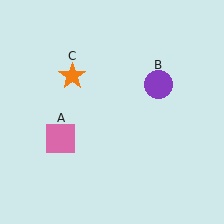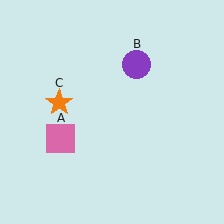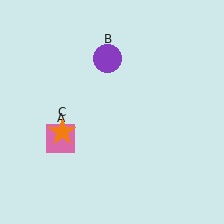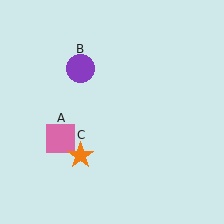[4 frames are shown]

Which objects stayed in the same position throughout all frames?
Pink square (object A) remained stationary.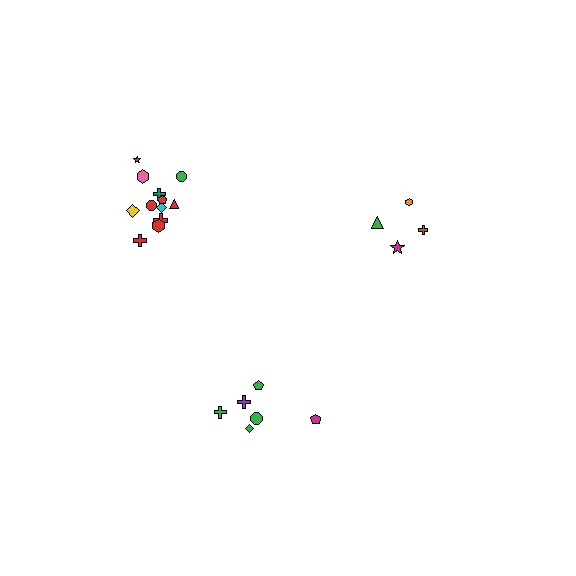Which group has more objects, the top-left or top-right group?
The top-left group.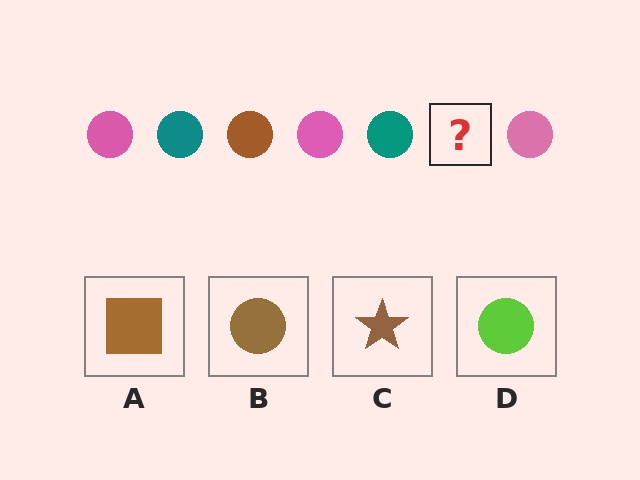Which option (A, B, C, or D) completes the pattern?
B.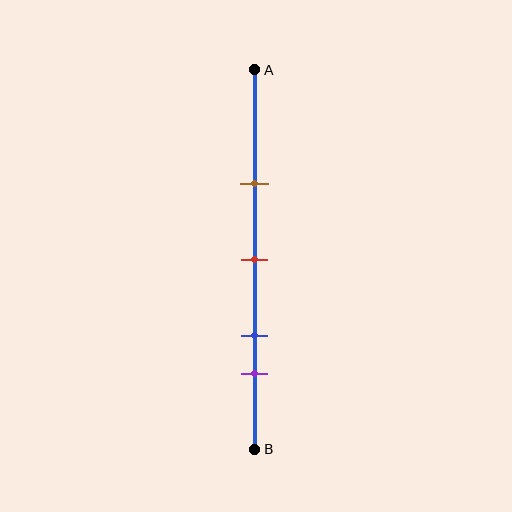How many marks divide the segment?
There are 4 marks dividing the segment.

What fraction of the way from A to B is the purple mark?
The purple mark is approximately 80% (0.8) of the way from A to B.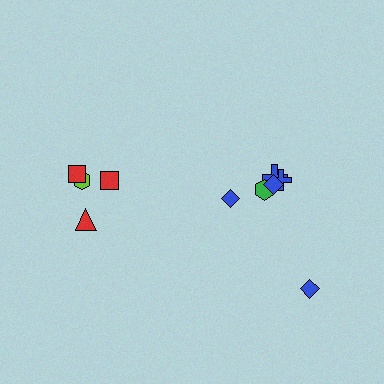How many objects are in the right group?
There are 6 objects.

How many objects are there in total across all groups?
There are 10 objects.